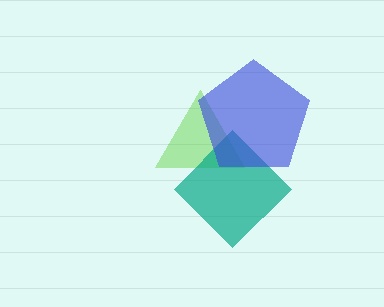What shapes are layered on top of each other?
The layered shapes are: a lime triangle, a teal diamond, a blue pentagon.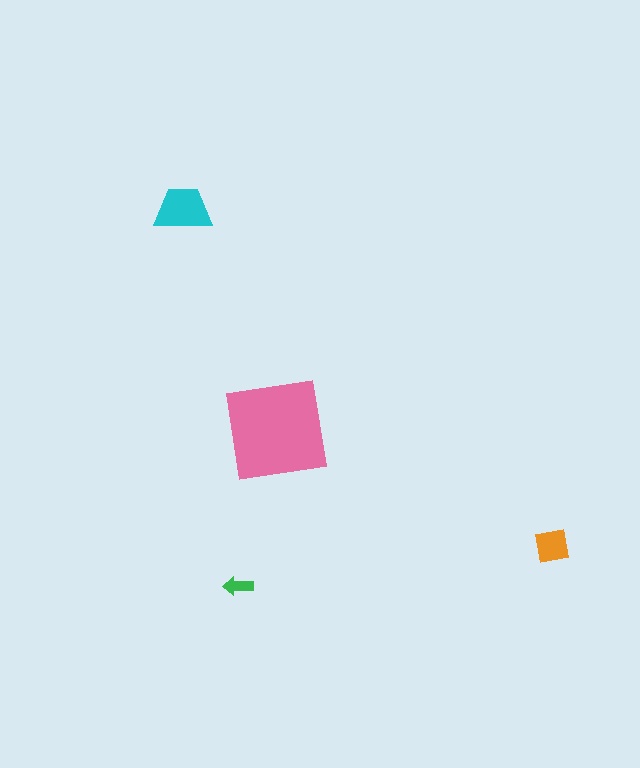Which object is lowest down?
The green arrow is bottommost.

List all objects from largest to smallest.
The pink square, the cyan trapezoid, the orange square, the green arrow.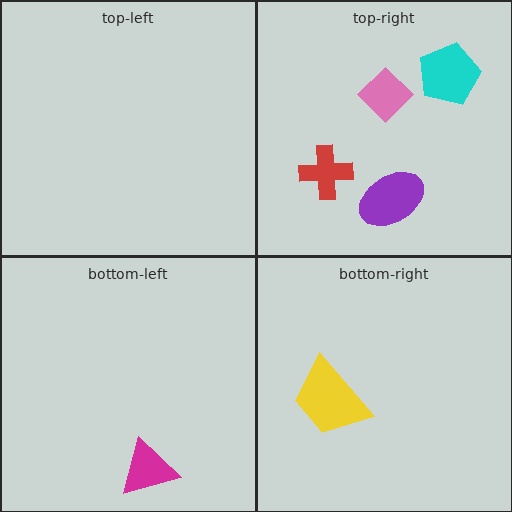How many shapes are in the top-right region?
4.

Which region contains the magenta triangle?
The bottom-left region.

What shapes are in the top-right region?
The pink diamond, the cyan pentagon, the red cross, the purple ellipse.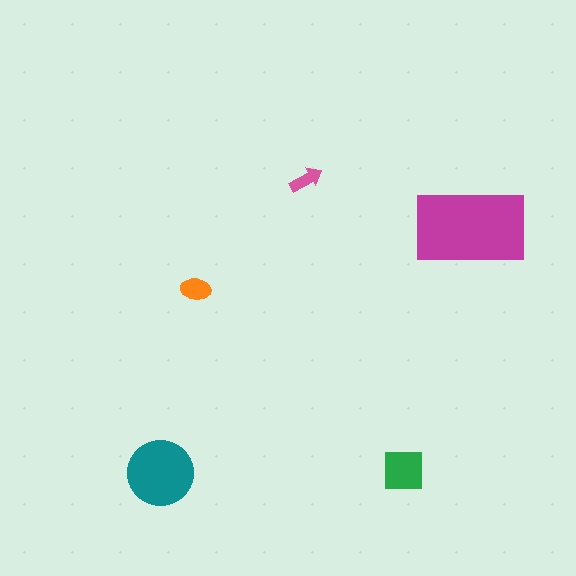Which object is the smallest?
The pink arrow.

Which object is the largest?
The magenta rectangle.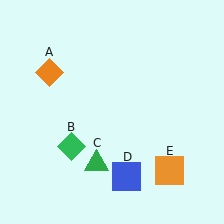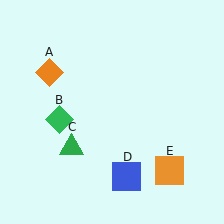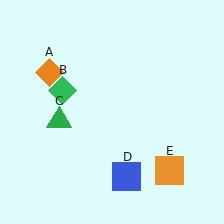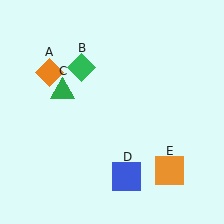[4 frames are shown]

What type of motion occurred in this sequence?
The green diamond (object B), green triangle (object C) rotated clockwise around the center of the scene.